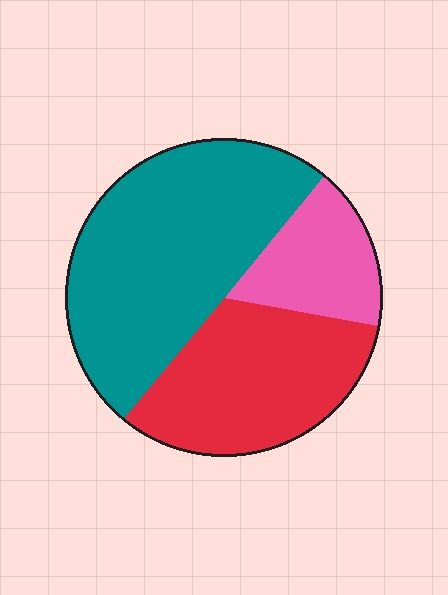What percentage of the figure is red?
Red takes up about one third (1/3) of the figure.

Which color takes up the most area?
Teal, at roughly 50%.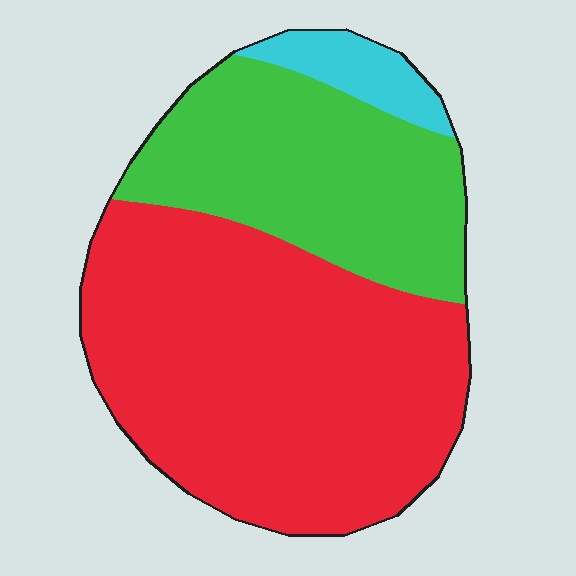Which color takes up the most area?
Red, at roughly 60%.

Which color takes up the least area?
Cyan, at roughly 5%.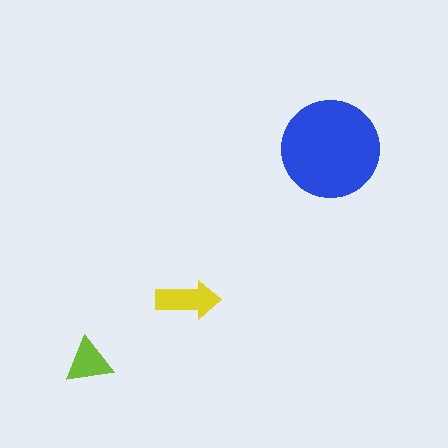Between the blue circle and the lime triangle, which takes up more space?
The blue circle.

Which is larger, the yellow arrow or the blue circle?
The blue circle.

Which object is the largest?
The blue circle.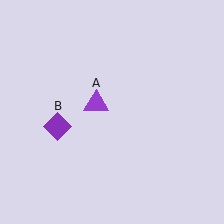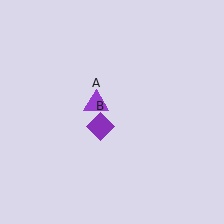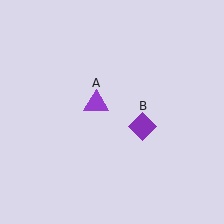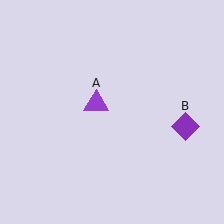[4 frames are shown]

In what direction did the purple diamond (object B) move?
The purple diamond (object B) moved right.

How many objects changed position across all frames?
1 object changed position: purple diamond (object B).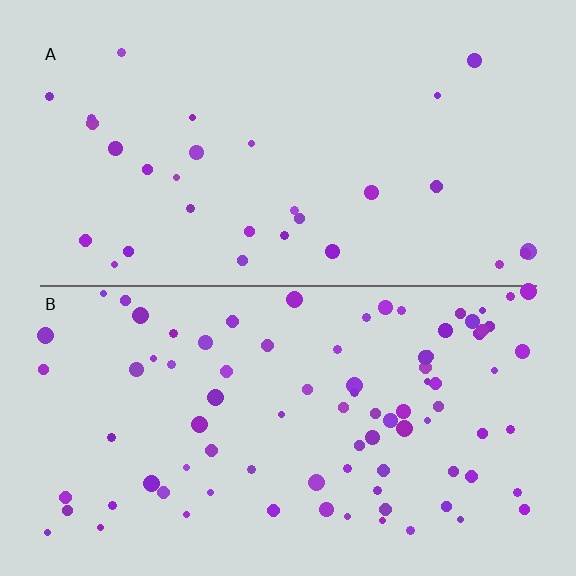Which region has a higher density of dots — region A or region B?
B (the bottom).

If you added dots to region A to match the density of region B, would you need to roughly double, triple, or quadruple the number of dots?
Approximately triple.